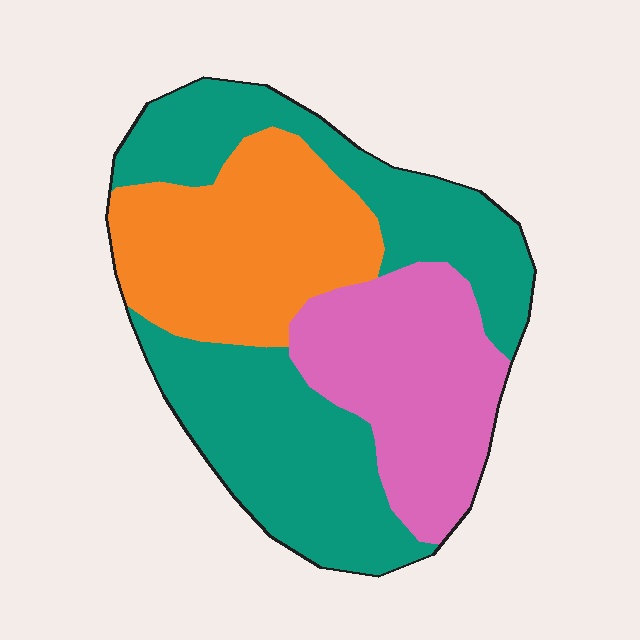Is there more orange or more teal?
Teal.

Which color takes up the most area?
Teal, at roughly 45%.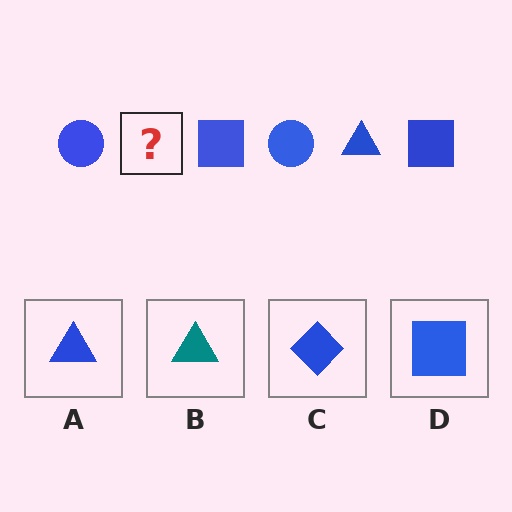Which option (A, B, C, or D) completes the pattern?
A.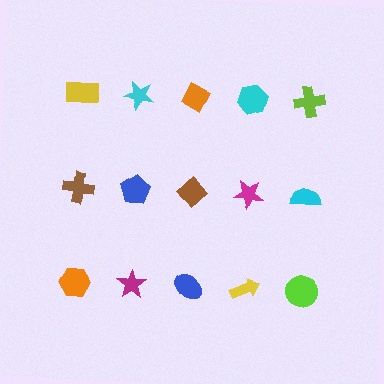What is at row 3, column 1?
An orange hexagon.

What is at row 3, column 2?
A magenta star.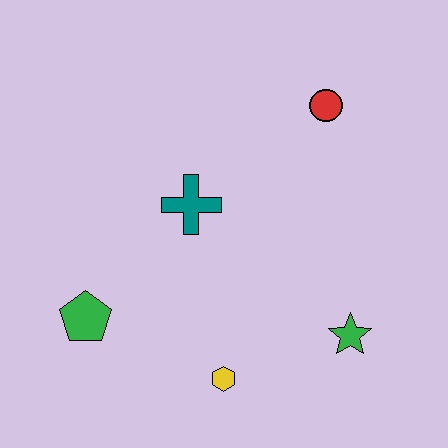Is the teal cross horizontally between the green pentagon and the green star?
Yes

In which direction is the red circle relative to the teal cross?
The red circle is to the right of the teal cross.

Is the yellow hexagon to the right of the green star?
No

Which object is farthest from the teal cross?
The green star is farthest from the teal cross.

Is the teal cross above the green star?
Yes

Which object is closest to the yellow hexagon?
The green star is closest to the yellow hexagon.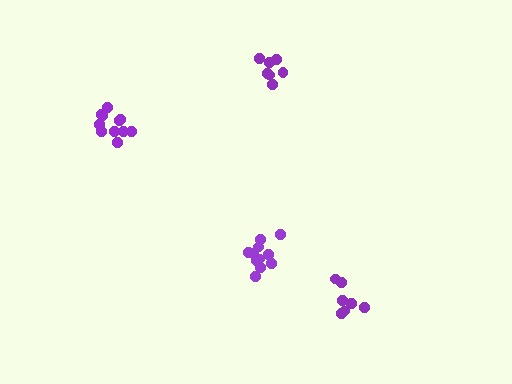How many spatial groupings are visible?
There are 4 spatial groupings.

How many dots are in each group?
Group 1: 7 dots, Group 2: 7 dots, Group 3: 11 dots, Group 4: 11 dots (36 total).